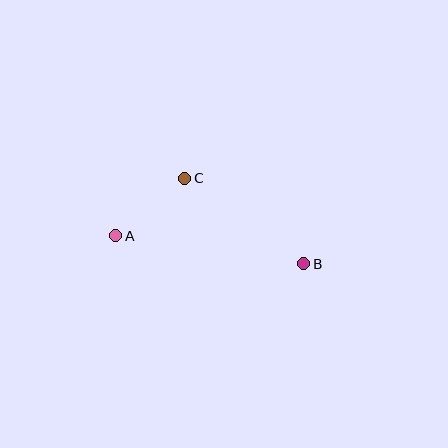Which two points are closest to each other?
Points A and C are closest to each other.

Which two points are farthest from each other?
Points A and B are farthest from each other.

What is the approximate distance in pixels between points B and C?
The distance between B and C is approximately 146 pixels.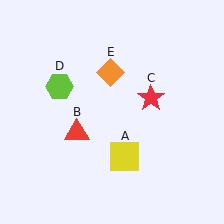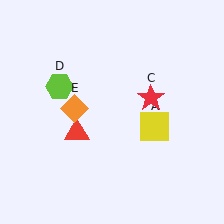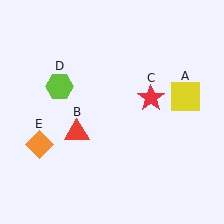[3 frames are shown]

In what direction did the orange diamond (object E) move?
The orange diamond (object E) moved down and to the left.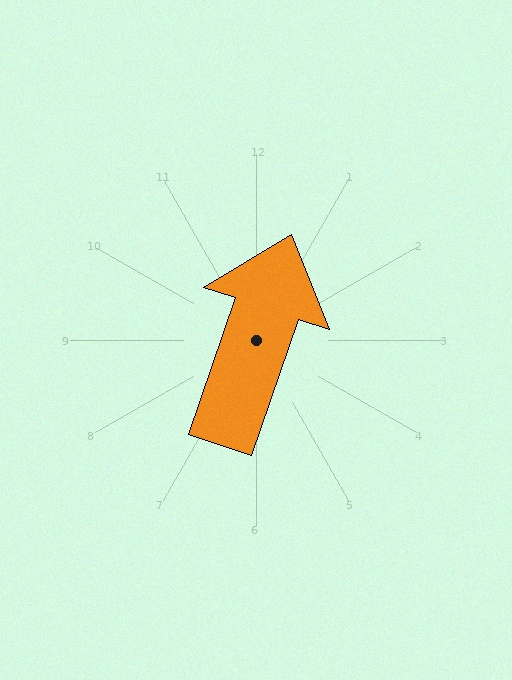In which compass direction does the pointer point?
North.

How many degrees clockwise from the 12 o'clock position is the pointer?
Approximately 19 degrees.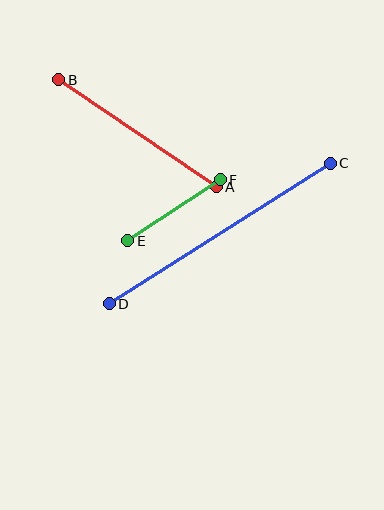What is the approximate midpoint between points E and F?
The midpoint is at approximately (174, 210) pixels.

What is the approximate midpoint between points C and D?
The midpoint is at approximately (220, 233) pixels.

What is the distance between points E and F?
The distance is approximately 111 pixels.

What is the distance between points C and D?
The distance is approximately 262 pixels.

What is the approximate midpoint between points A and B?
The midpoint is at approximately (138, 133) pixels.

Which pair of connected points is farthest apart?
Points C and D are farthest apart.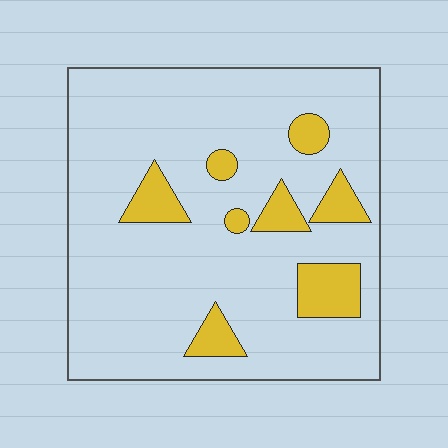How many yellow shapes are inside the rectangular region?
8.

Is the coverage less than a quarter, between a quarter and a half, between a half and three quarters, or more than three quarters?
Less than a quarter.